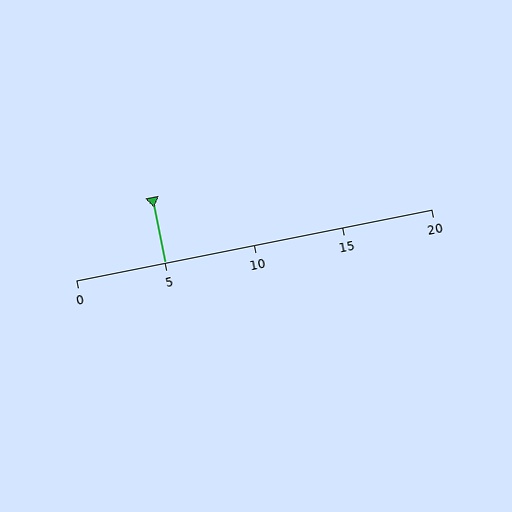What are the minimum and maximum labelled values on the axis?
The axis runs from 0 to 20.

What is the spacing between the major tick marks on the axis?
The major ticks are spaced 5 apart.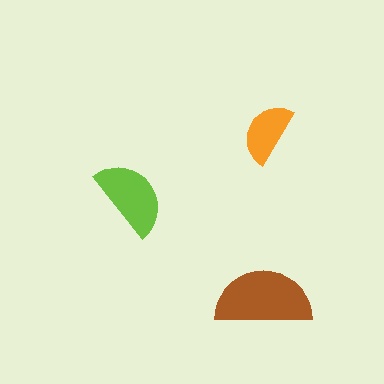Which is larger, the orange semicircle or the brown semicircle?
The brown one.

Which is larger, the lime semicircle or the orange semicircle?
The lime one.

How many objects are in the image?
There are 3 objects in the image.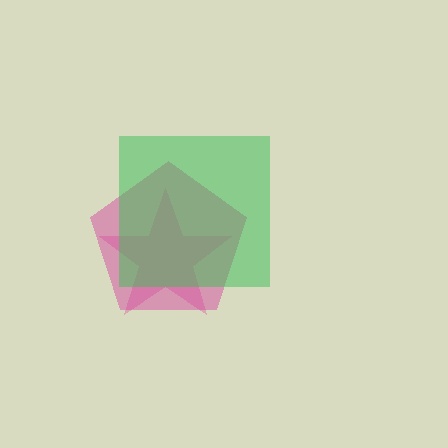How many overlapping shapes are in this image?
There are 3 overlapping shapes in the image.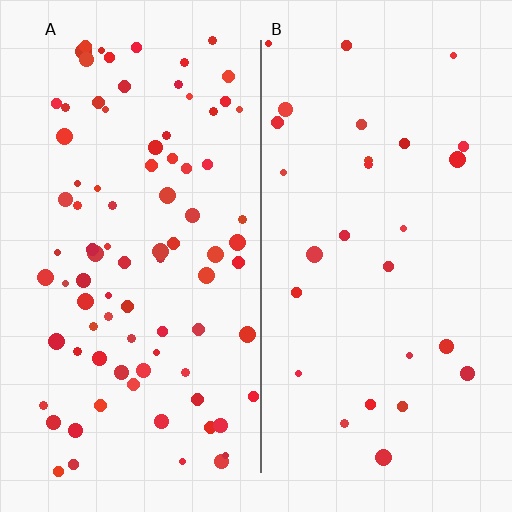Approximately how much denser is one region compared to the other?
Approximately 3.1× — region A over region B.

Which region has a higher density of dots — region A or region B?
A (the left).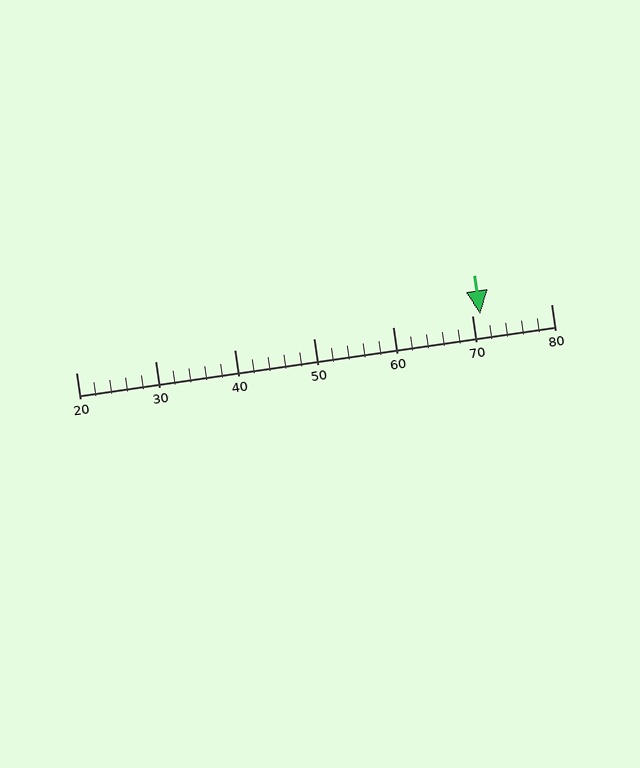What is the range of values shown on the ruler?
The ruler shows values from 20 to 80.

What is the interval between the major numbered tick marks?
The major tick marks are spaced 10 units apart.